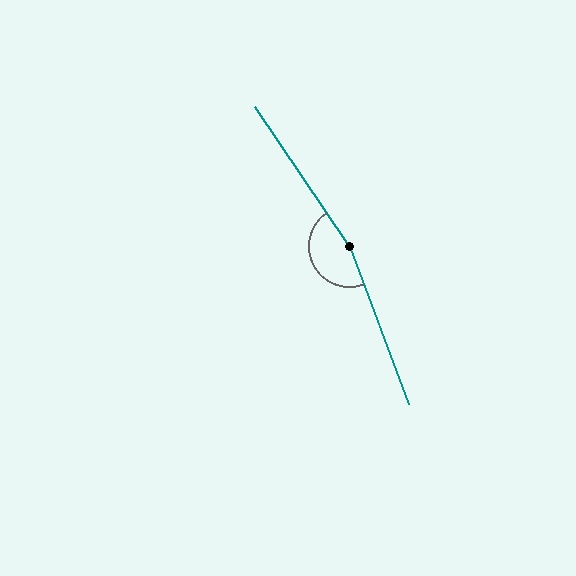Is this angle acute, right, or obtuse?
It is obtuse.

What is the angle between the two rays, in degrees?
Approximately 167 degrees.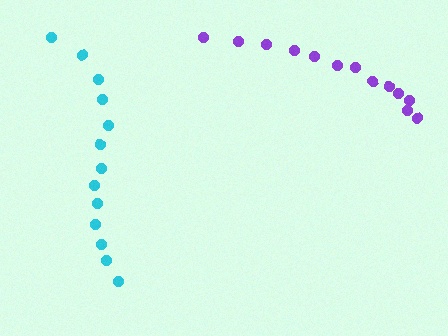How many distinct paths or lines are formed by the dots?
There are 2 distinct paths.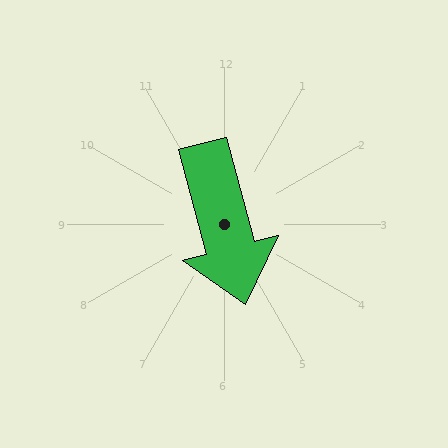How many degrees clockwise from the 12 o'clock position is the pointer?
Approximately 165 degrees.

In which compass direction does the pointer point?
South.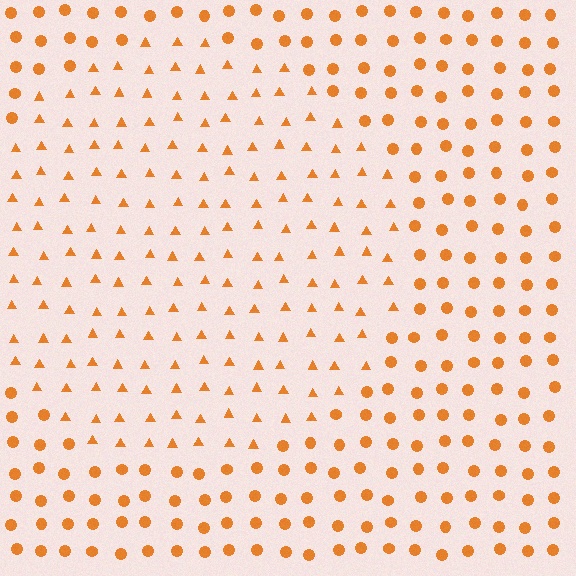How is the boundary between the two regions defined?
The boundary is defined by a change in element shape: triangles inside vs. circles outside. All elements share the same color and spacing.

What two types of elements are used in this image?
The image uses triangles inside the circle region and circles outside it.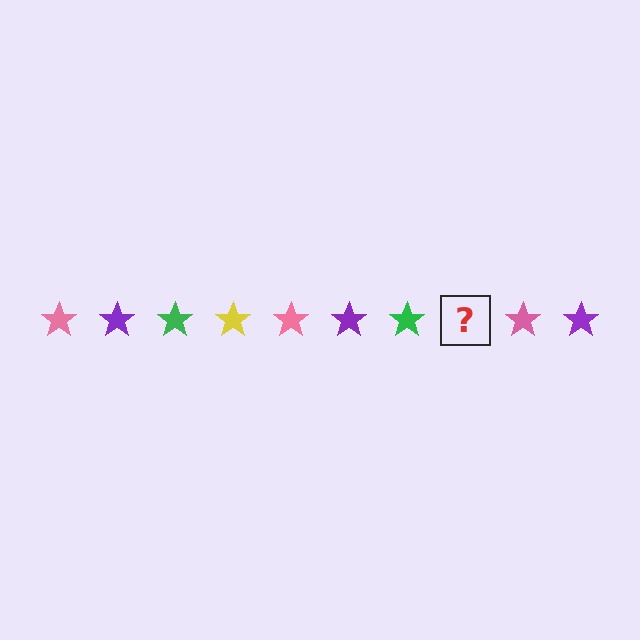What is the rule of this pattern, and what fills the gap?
The rule is that the pattern cycles through pink, purple, green, yellow stars. The gap should be filled with a yellow star.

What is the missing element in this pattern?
The missing element is a yellow star.